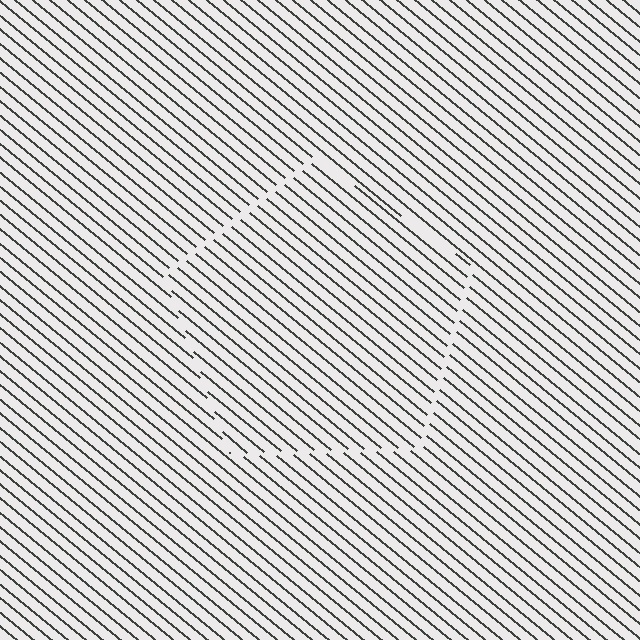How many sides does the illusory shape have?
5 sides — the line-ends trace a pentagon.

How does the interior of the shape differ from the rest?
The interior of the shape contains the same grating, shifted by half a period — the contour is defined by the phase discontinuity where line-ends from the inner and outer gratings abut.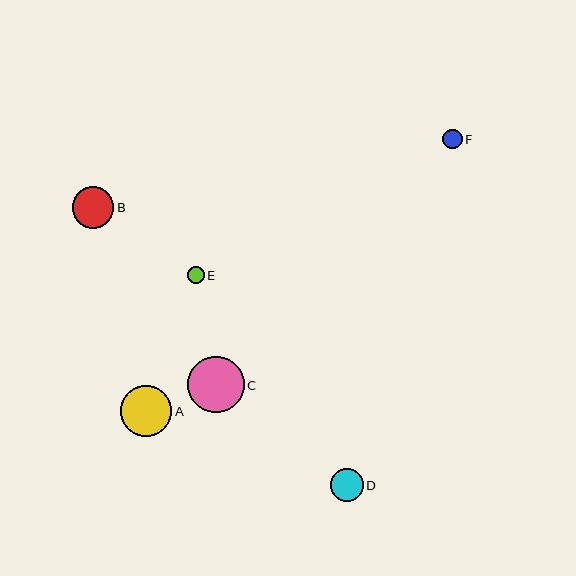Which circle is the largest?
Circle C is the largest with a size of approximately 56 pixels.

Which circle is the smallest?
Circle E is the smallest with a size of approximately 17 pixels.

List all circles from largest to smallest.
From largest to smallest: C, A, B, D, F, E.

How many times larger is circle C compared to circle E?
Circle C is approximately 3.4 times the size of circle E.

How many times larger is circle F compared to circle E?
Circle F is approximately 1.2 times the size of circle E.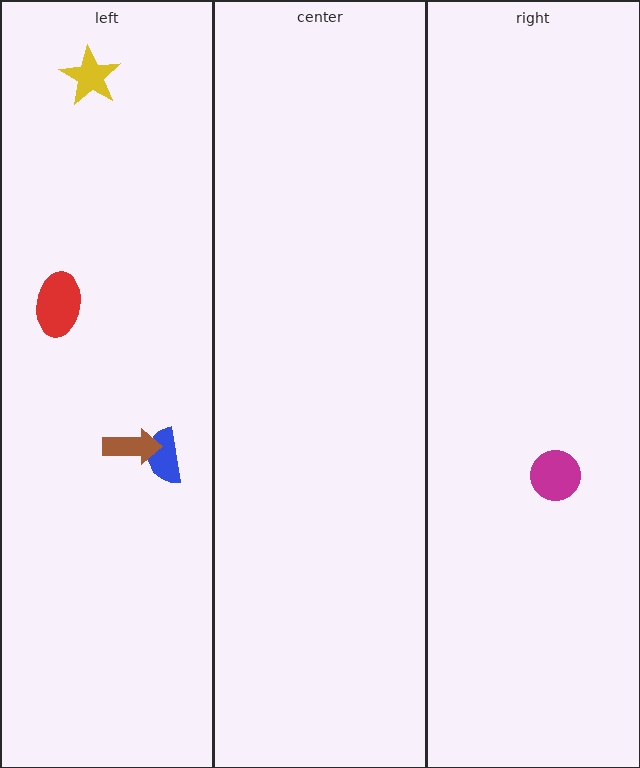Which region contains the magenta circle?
The right region.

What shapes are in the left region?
The blue semicircle, the yellow star, the red ellipse, the brown arrow.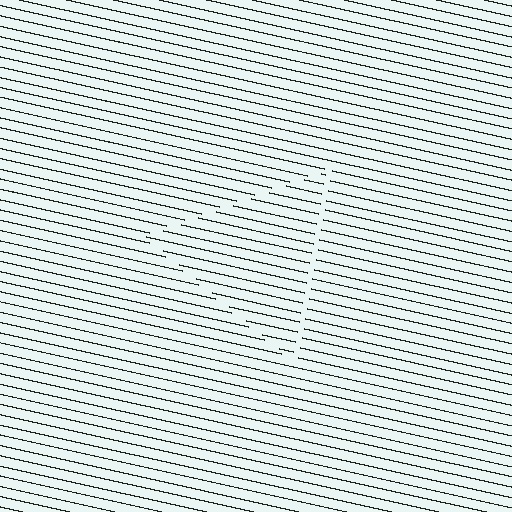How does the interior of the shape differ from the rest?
The interior of the shape contains the same grating, shifted by half a period — the contour is defined by the phase discontinuity where line-ends from the inner and outer gratings abut.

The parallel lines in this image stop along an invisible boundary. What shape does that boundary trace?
An illusory triangle. The interior of the shape contains the same grating, shifted by half a period — the contour is defined by the phase discontinuity where line-ends from the inner and outer gratings abut.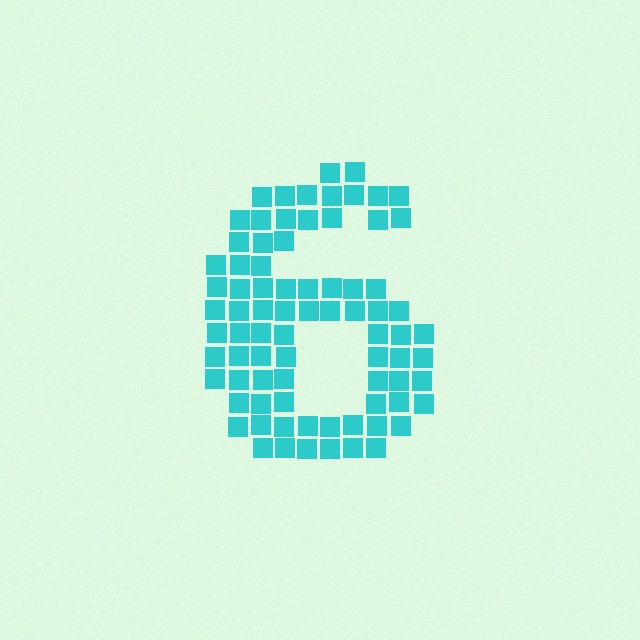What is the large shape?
The large shape is the digit 6.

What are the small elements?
The small elements are squares.